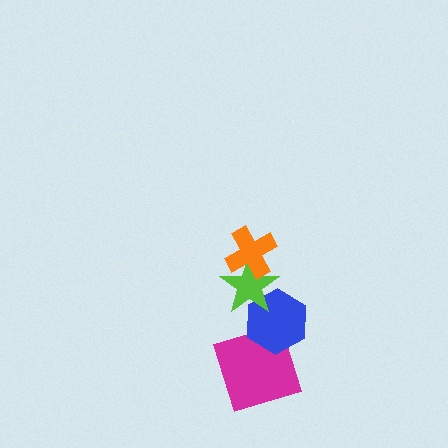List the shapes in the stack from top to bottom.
From top to bottom: the orange cross, the lime star, the blue hexagon, the magenta square.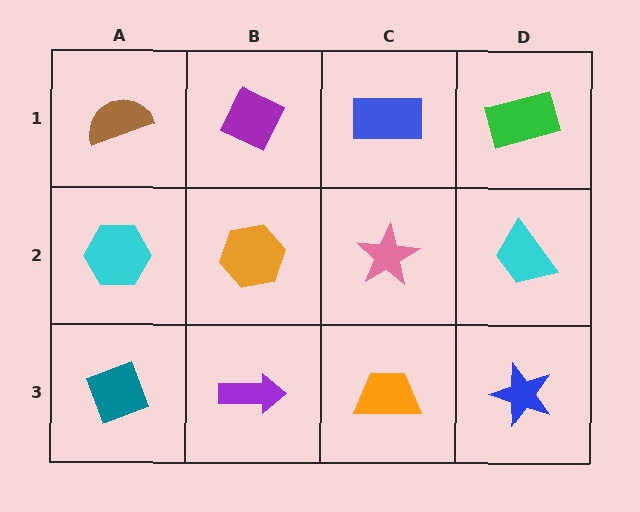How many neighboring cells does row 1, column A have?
2.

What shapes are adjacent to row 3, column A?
A cyan hexagon (row 2, column A), a purple arrow (row 3, column B).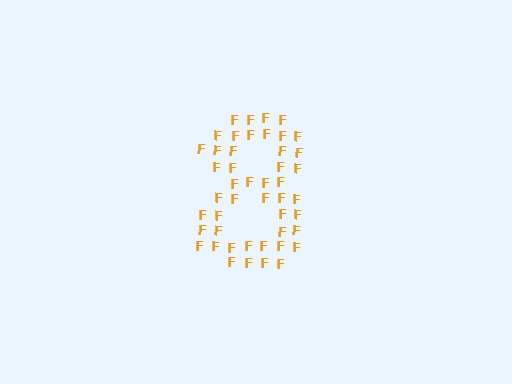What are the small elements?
The small elements are letter F's.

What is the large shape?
The large shape is the digit 8.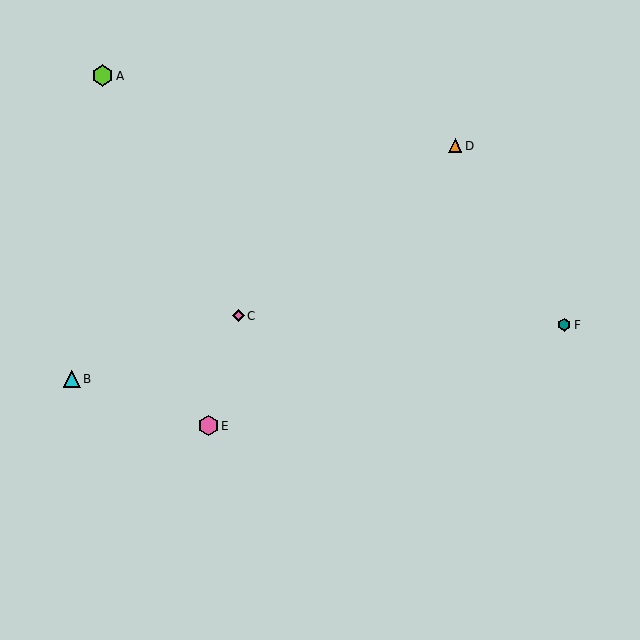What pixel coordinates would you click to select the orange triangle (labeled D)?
Click at (455, 146) to select the orange triangle D.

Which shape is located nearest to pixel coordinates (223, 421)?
The pink hexagon (labeled E) at (208, 426) is nearest to that location.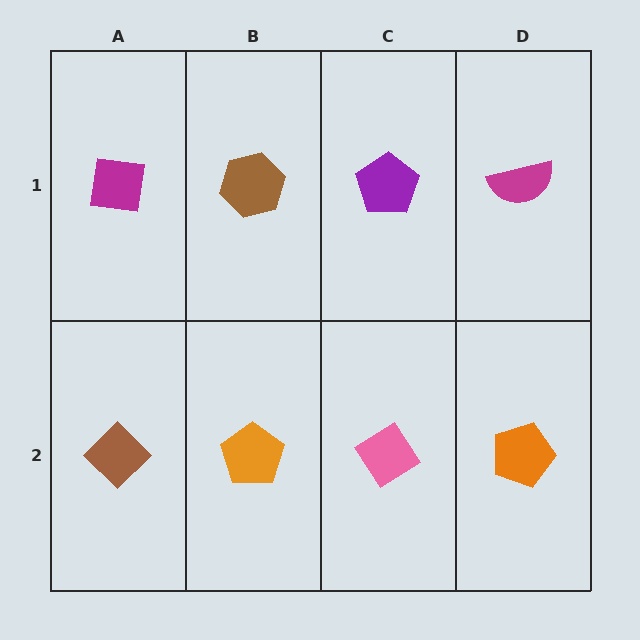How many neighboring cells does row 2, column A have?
2.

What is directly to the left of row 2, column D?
A pink diamond.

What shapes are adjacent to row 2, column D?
A magenta semicircle (row 1, column D), a pink diamond (row 2, column C).